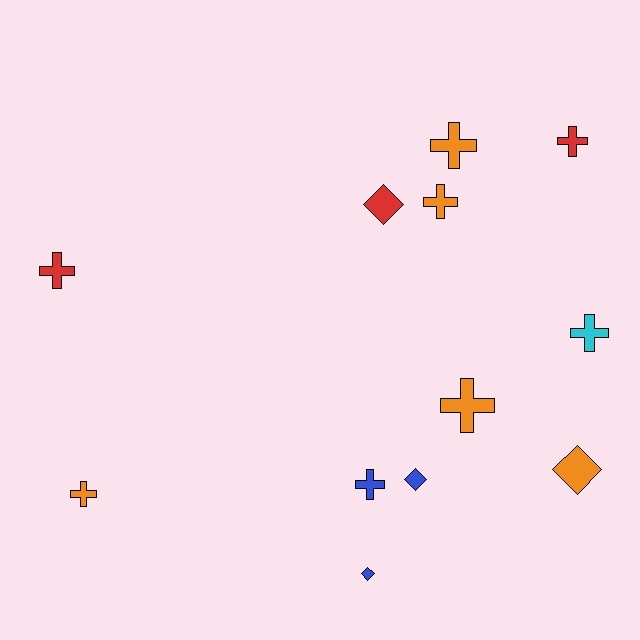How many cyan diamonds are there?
There are no cyan diamonds.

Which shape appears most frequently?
Cross, with 8 objects.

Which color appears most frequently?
Orange, with 5 objects.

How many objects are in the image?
There are 12 objects.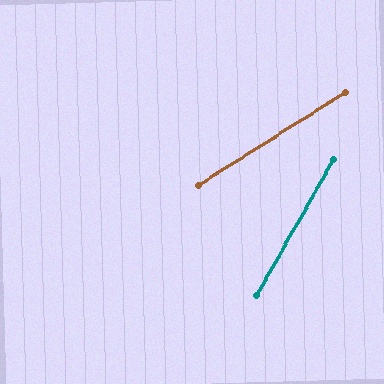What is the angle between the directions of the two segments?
Approximately 28 degrees.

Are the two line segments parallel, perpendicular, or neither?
Neither parallel nor perpendicular — they differ by about 28°.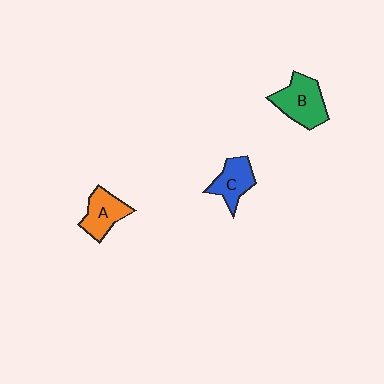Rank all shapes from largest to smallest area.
From largest to smallest: B (green), A (orange), C (blue).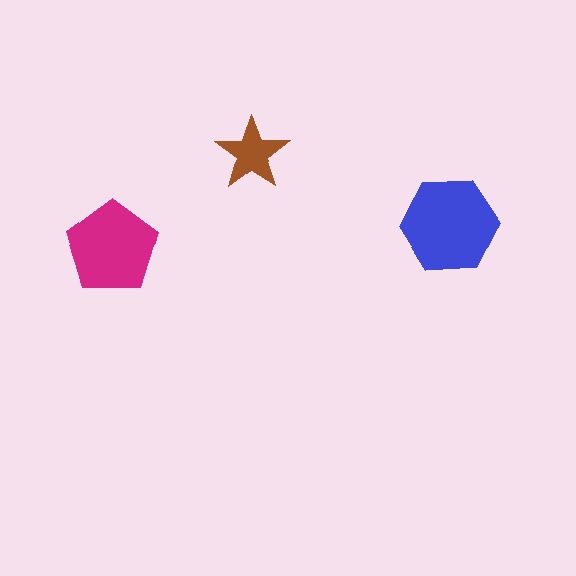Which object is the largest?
The blue hexagon.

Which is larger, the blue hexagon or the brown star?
The blue hexagon.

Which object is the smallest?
The brown star.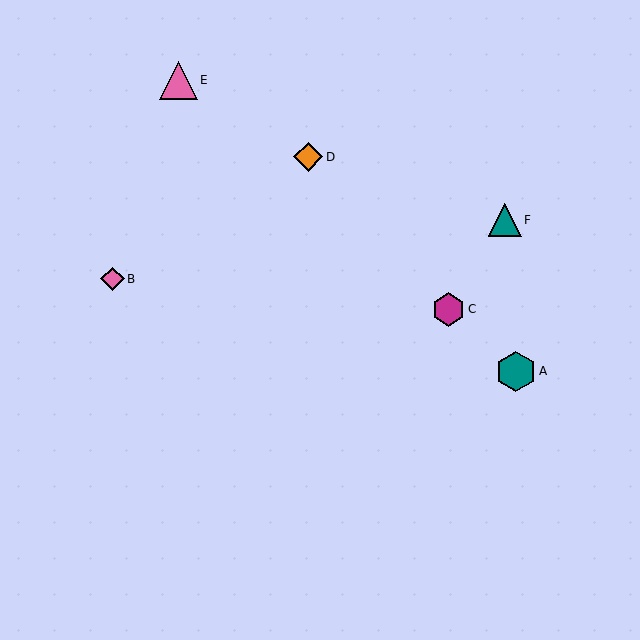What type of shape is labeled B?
Shape B is a pink diamond.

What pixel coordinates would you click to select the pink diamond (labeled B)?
Click at (112, 279) to select the pink diamond B.